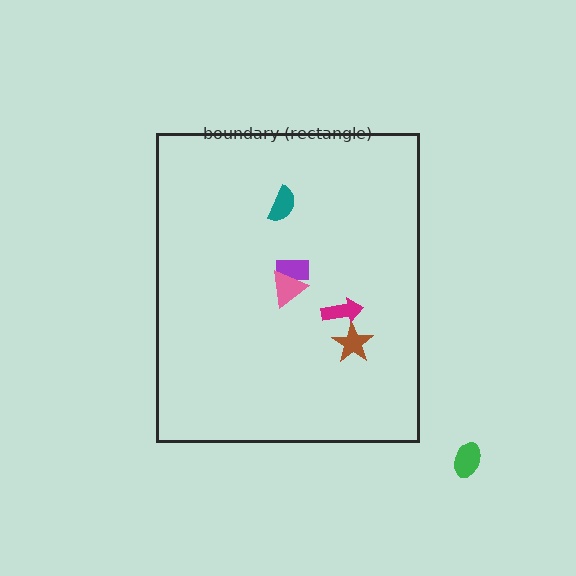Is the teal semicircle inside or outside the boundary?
Inside.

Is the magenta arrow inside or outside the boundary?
Inside.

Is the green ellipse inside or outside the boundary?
Outside.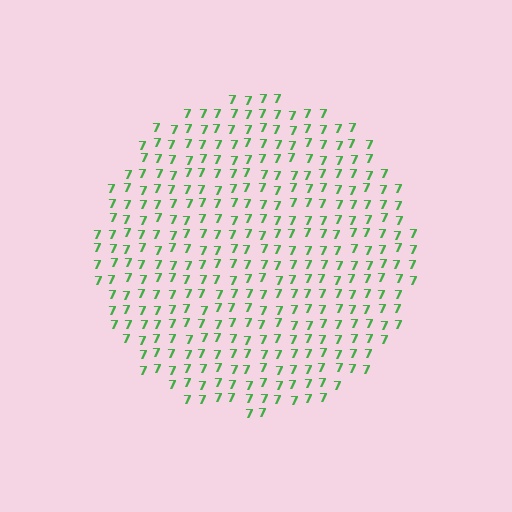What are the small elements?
The small elements are digit 7's.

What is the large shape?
The large shape is a circle.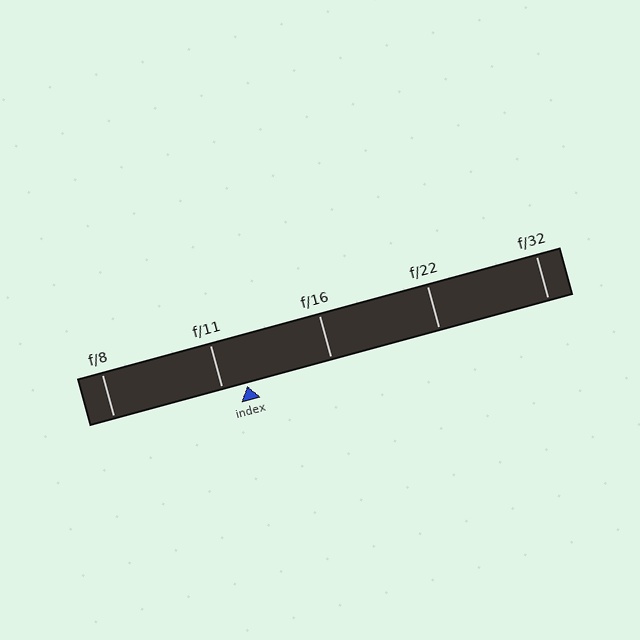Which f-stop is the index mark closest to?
The index mark is closest to f/11.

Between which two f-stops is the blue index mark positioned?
The index mark is between f/11 and f/16.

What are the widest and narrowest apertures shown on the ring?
The widest aperture shown is f/8 and the narrowest is f/32.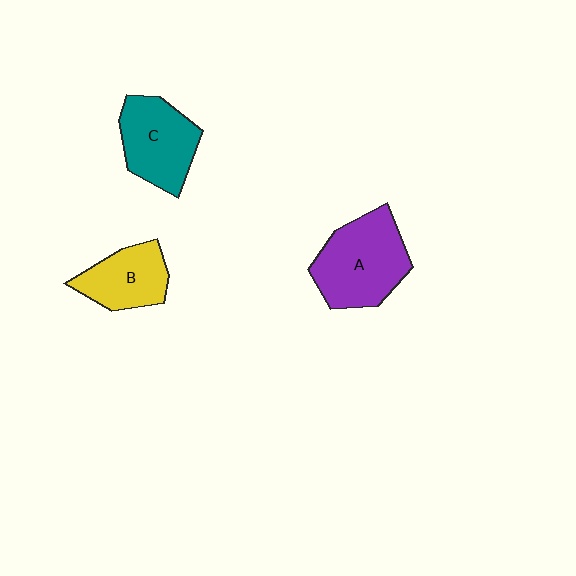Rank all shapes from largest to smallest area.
From largest to smallest: A (purple), C (teal), B (yellow).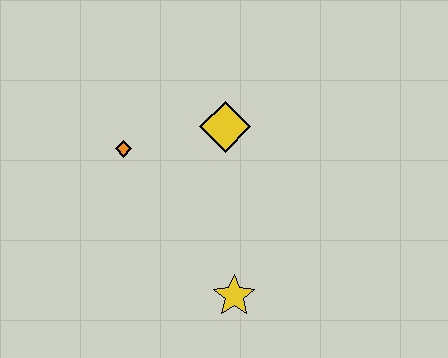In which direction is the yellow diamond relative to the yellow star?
The yellow diamond is above the yellow star.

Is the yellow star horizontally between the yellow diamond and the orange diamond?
No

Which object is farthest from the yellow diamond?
The yellow star is farthest from the yellow diamond.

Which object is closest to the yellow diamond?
The orange diamond is closest to the yellow diamond.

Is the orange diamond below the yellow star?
No